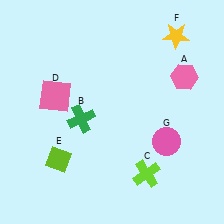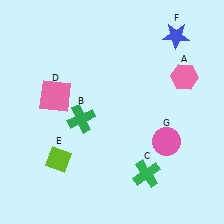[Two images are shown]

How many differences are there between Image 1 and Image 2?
There are 2 differences between the two images.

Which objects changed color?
C changed from lime to green. F changed from yellow to blue.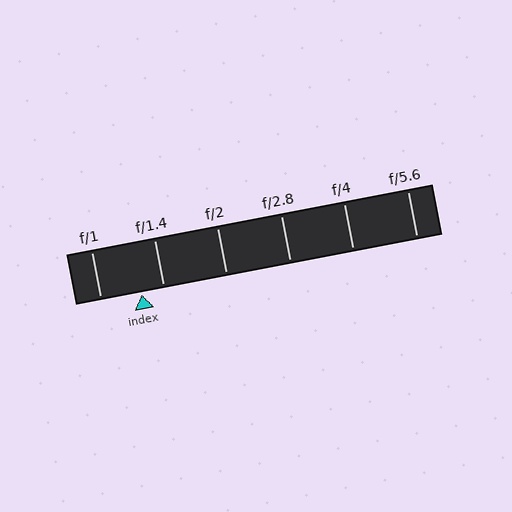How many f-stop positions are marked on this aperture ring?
There are 6 f-stop positions marked.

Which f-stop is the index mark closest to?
The index mark is closest to f/1.4.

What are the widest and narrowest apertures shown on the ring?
The widest aperture shown is f/1 and the narrowest is f/5.6.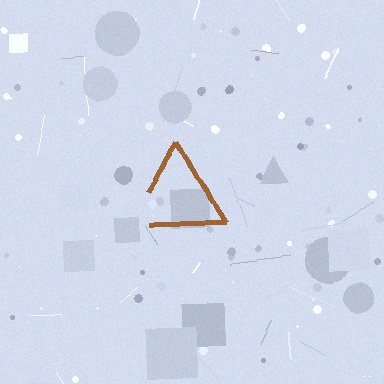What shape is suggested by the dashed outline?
The dashed outline suggests a triangle.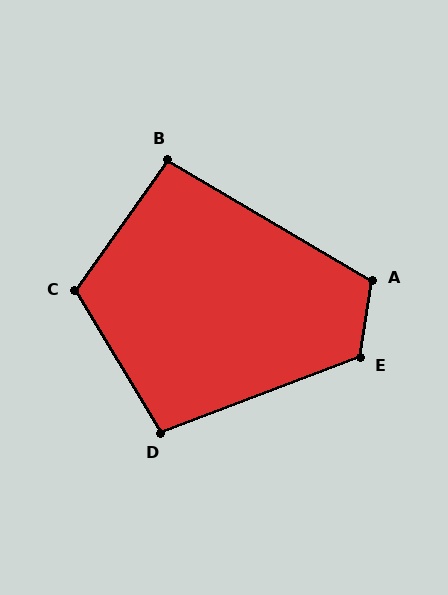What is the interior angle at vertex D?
Approximately 101 degrees (obtuse).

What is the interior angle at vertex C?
Approximately 114 degrees (obtuse).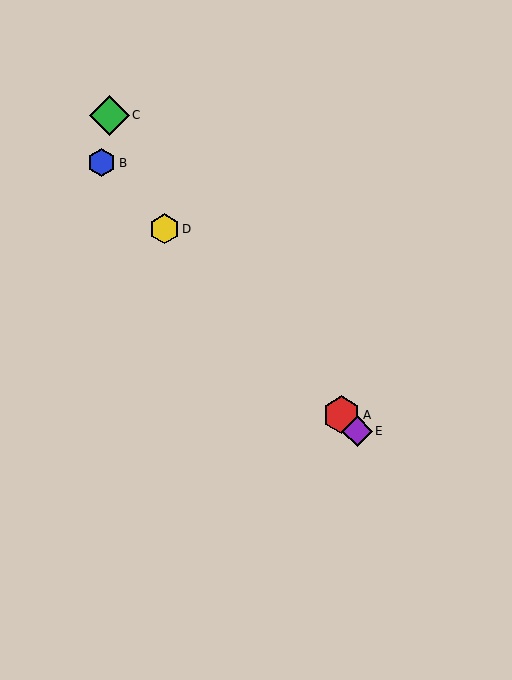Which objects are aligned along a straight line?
Objects A, B, D, E are aligned along a straight line.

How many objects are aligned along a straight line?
4 objects (A, B, D, E) are aligned along a straight line.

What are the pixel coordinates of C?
Object C is at (109, 115).